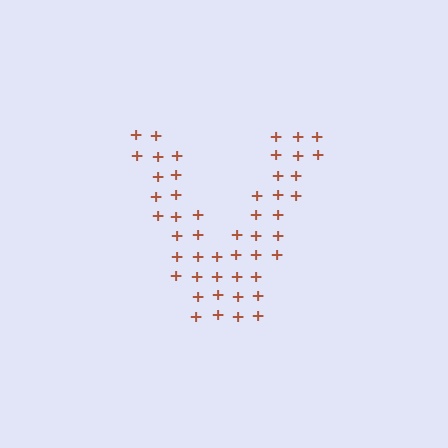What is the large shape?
The large shape is the letter V.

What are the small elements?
The small elements are plus signs.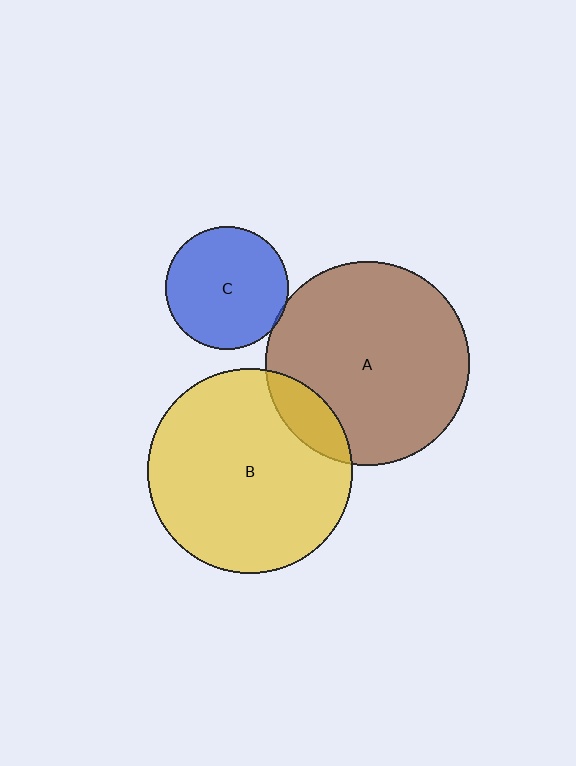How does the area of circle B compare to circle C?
Approximately 2.8 times.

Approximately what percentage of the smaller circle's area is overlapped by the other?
Approximately 5%.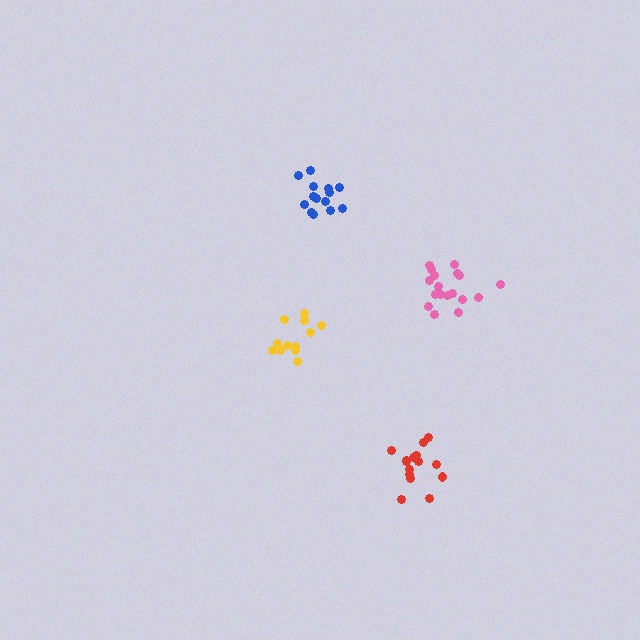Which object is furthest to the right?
The pink cluster is rightmost.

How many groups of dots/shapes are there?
There are 4 groups.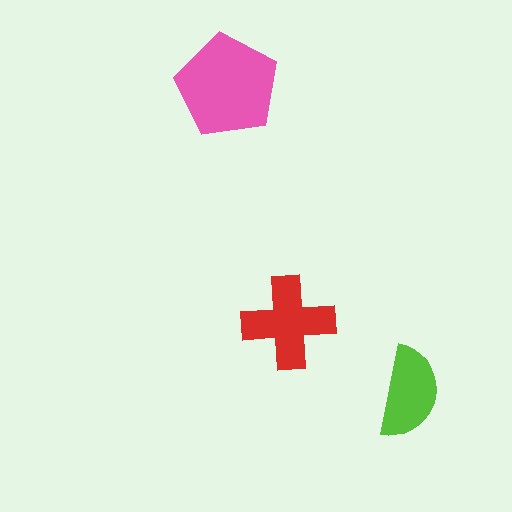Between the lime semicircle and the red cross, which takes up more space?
The red cross.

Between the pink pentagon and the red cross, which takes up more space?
The pink pentagon.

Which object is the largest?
The pink pentagon.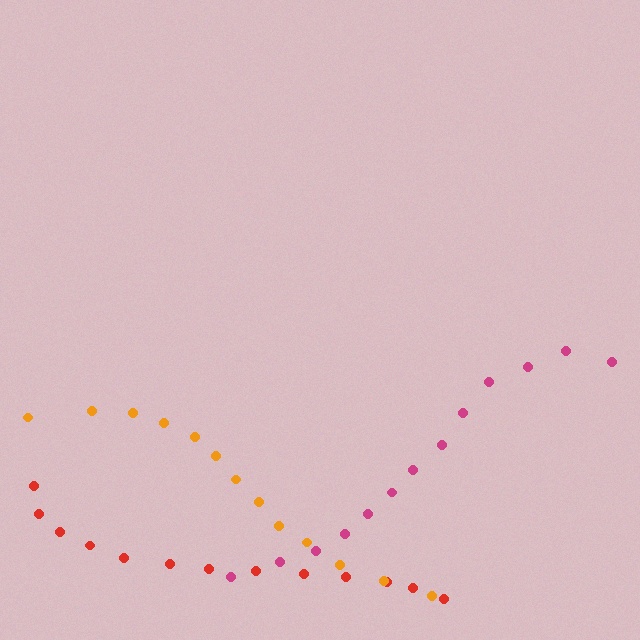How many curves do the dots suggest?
There are 3 distinct paths.